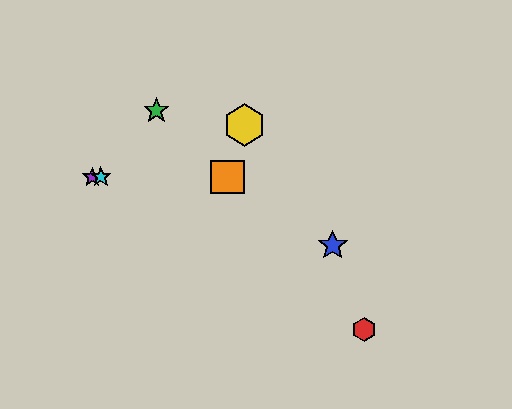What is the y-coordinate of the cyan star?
The cyan star is at y≈177.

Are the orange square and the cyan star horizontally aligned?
Yes, both are at y≈177.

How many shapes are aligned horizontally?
3 shapes (the purple star, the orange square, the cyan star) are aligned horizontally.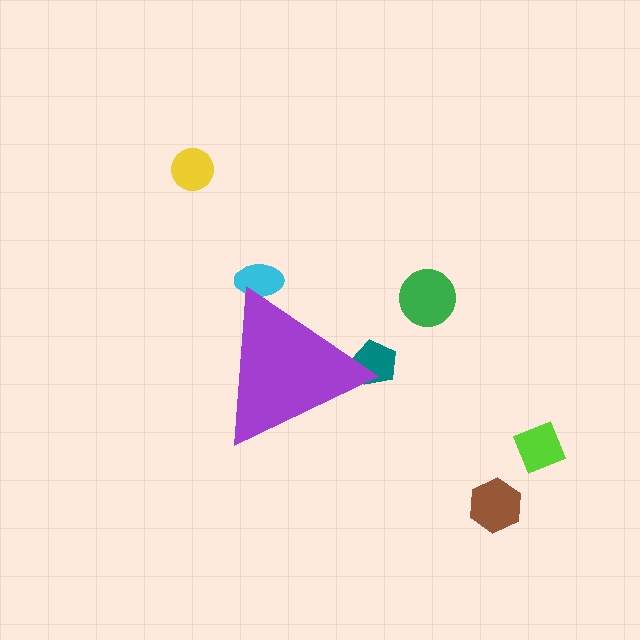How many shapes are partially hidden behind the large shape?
2 shapes are partially hidden.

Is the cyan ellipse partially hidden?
Yes, the cyan ellipse is partially hidden behind the purple triangle.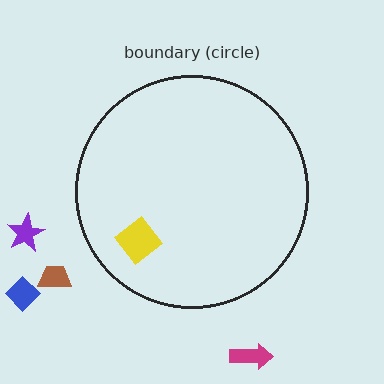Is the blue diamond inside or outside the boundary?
Outside.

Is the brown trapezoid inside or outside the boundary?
Outside.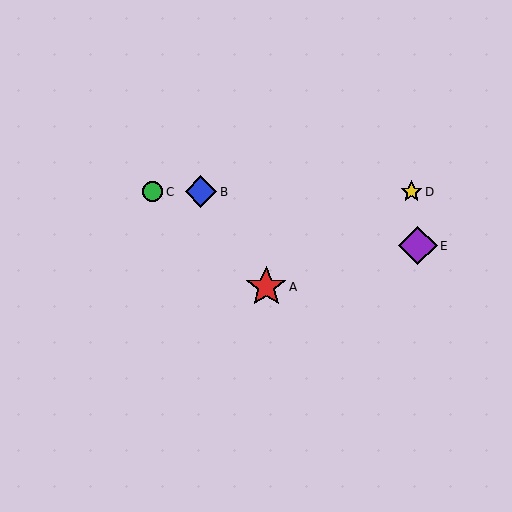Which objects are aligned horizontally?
Objects B, C, D are aligned horizontally.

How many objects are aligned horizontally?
3 objects (B, C, D) are aligned horizontally.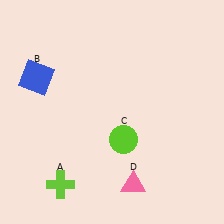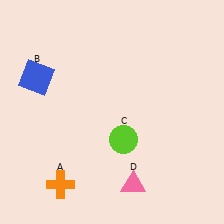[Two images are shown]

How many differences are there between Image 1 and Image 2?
There is 1 difference between the two images.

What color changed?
The cross (A) changed from lime in Image 1 to orange in Image 2.